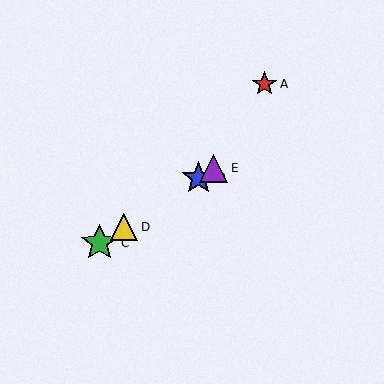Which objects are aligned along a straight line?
Objects B, C, D, E are aligned along a straight line.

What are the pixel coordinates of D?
Object D is at (124, 227).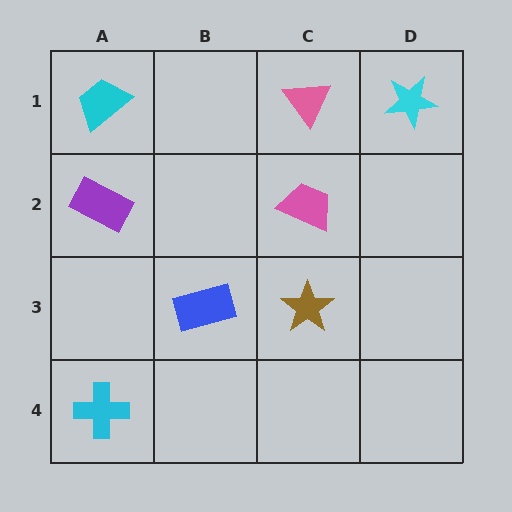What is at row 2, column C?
A pink trapezoid.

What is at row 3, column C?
A brown star.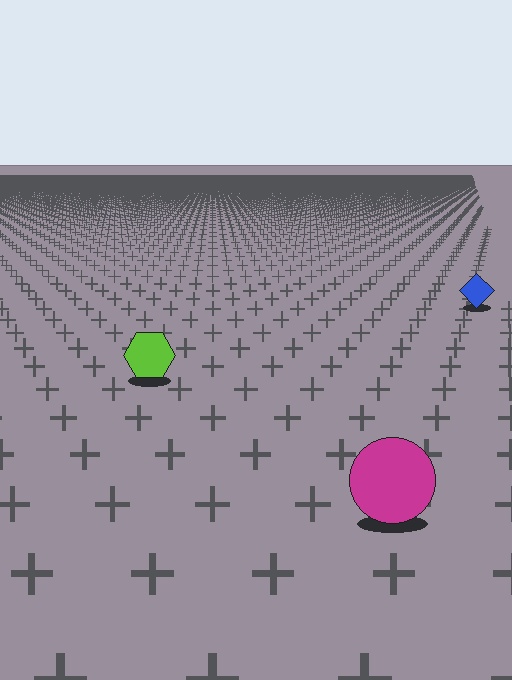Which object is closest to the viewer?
The magenta circle is closest. The texture marks near it are larger and more spread out.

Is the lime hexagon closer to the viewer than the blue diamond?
Yes. The lime hexagon is closer — you can tell from the texture gradient: the ground texture is coarser near it.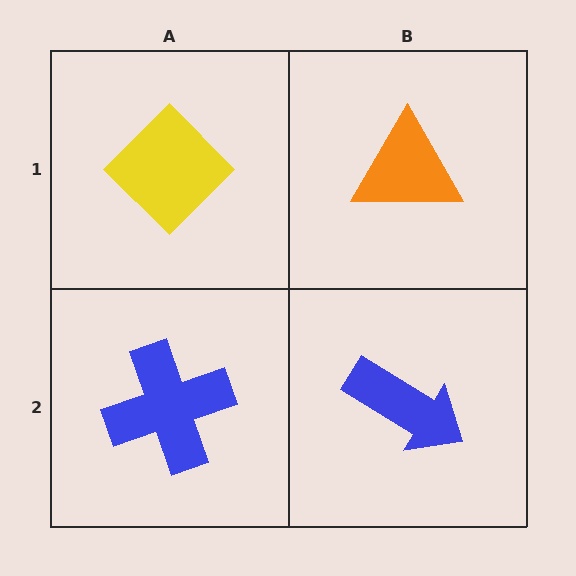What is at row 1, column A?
A yellow diamond.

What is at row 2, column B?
A blue arrow.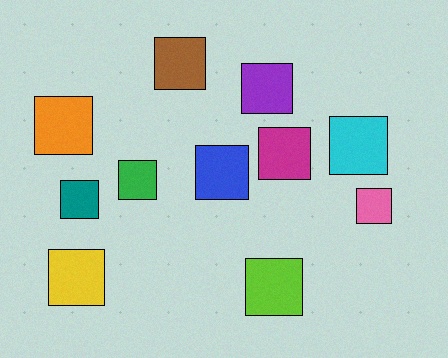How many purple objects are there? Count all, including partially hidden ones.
There is 1 purple object.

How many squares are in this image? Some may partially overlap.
There are 11 squares.